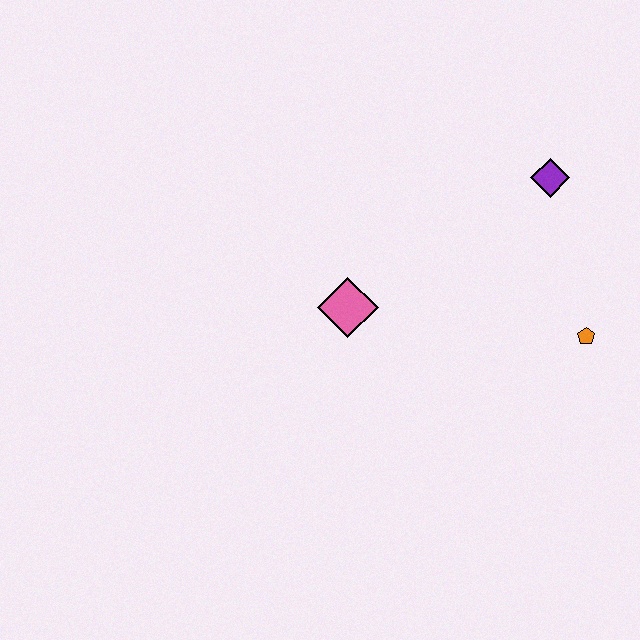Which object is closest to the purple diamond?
The orange pentagon is closest to the purple diamond.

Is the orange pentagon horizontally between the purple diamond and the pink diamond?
No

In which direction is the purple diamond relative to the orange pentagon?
The purple diamond is above the orange pentagon.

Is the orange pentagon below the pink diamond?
Yes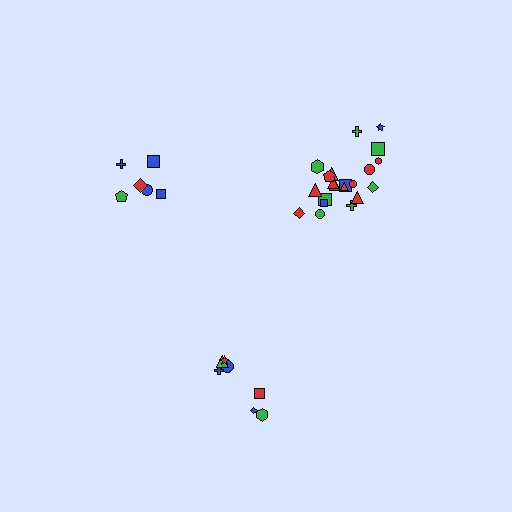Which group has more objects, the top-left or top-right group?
The top-right group.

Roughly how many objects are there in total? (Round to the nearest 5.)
Roughly 35 objects in total.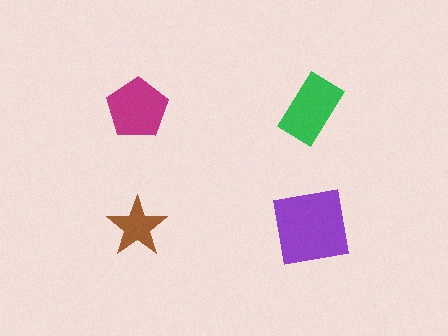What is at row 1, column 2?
A green rectangle.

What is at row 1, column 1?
A magenta pentagon.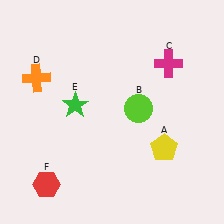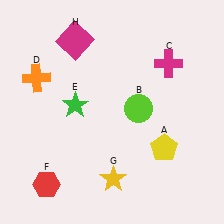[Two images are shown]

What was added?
A yellow star (G), a magenta square (H) were added in Image 2.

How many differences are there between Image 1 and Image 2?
There are 2 differences between the two images.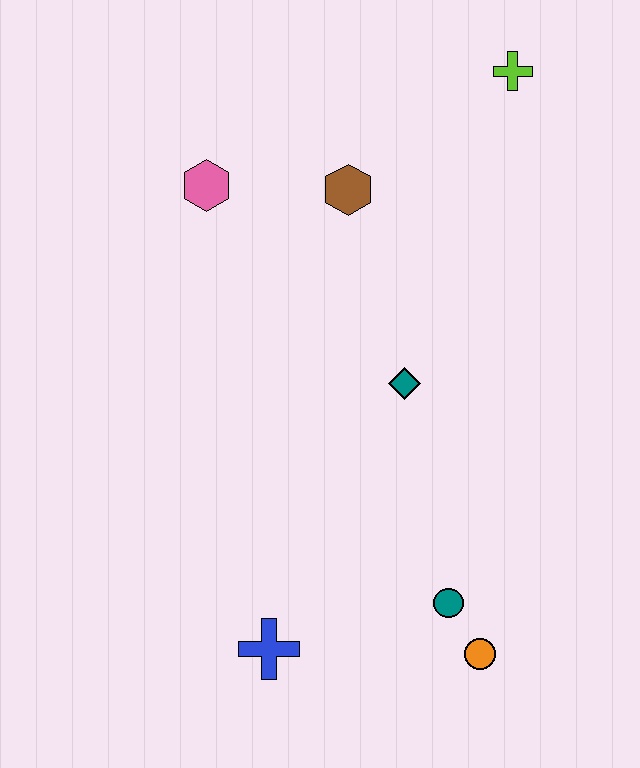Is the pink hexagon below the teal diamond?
No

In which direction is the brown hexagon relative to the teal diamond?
The brown hexagon is above the teal diamond.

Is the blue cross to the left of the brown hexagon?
Yes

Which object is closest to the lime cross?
The brown hexagon is closest to the lime cross.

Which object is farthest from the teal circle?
The lime cross is farthest from the teal circle.